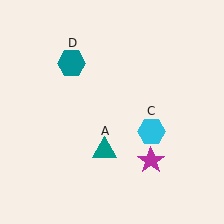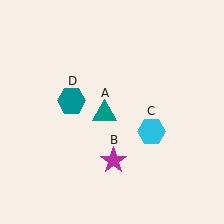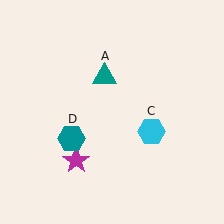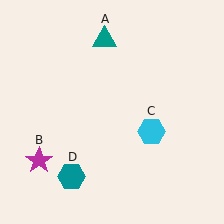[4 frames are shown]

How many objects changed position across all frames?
3 objects changed position: teal triangle (object A), magenta star (object B), teal hexagon (object D).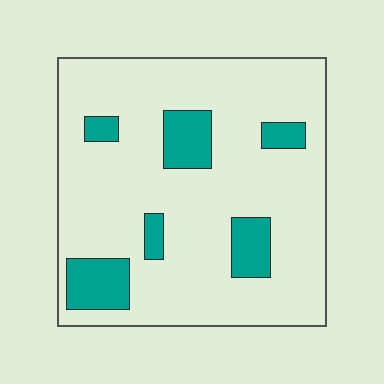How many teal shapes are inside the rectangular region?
6.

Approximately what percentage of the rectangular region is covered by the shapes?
Approximately 15%.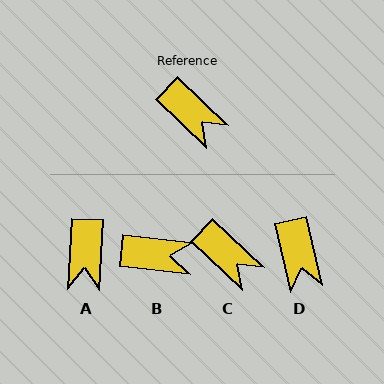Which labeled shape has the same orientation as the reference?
C.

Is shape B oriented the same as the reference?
No, it is off by about 38 degrees.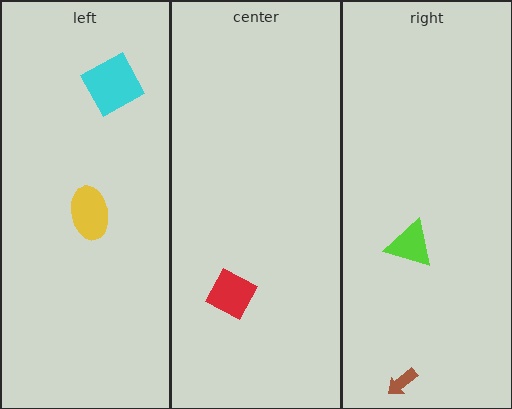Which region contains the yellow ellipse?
The left region.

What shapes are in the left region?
The cyan square, the yellow ellipse.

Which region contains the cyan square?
The left region.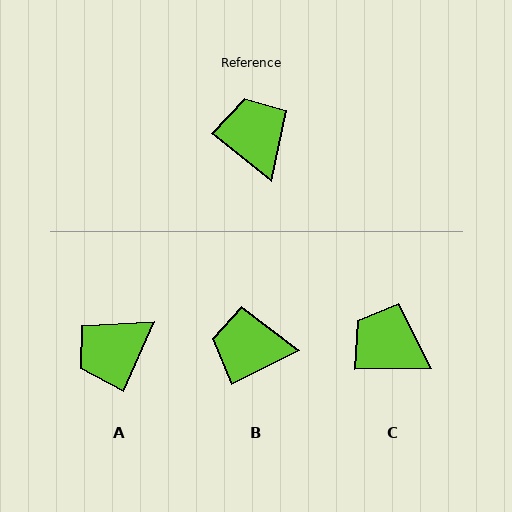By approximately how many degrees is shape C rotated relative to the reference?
Approximately 39 degrees counter-clockwise.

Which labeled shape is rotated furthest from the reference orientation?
A, about 105 degrees away.